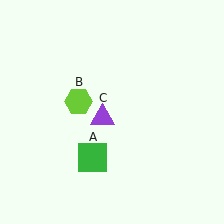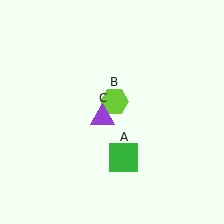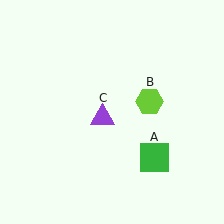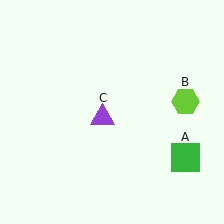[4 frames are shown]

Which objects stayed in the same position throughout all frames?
Purple triangle (object C) remained stationary.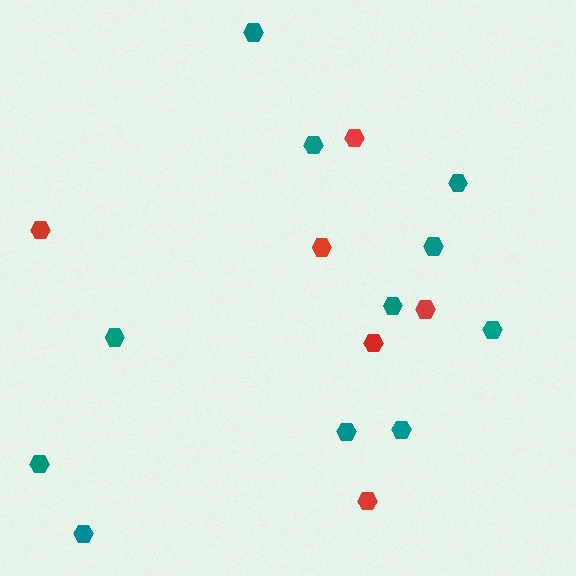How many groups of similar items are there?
There are 2 groups: one group of red hexagons (6) and one group of teal hexagons (11).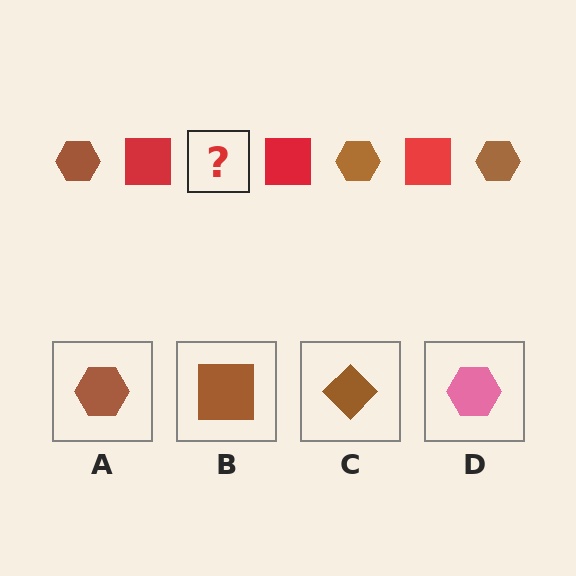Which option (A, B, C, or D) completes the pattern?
A.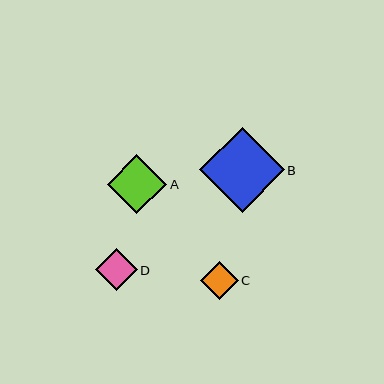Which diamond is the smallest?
Diamond C is the smallest with a size of approximately 38 pixels.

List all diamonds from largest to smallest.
From largest to smallest: B, A, D, C.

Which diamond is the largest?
Diamond B is the largest with a size of approximately 85 pixels.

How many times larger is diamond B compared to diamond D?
Diamond B is approximately 2.0 times the size of diamond D.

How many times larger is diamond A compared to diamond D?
Diamond A is approximately 1.4 times the size of diamond D.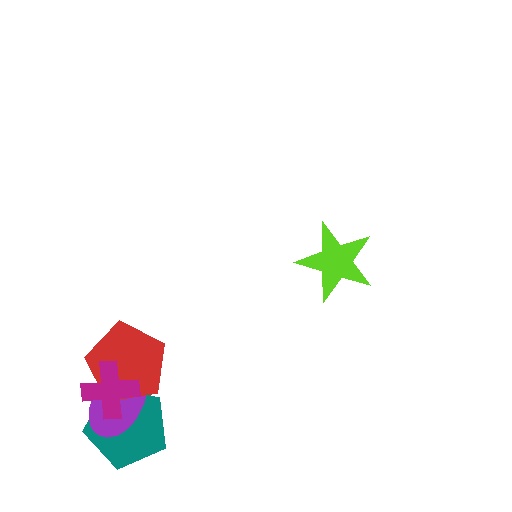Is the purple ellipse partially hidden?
Yes, it is partially covered by another shape.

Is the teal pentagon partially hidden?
Yes, it is partially covered by another shape.